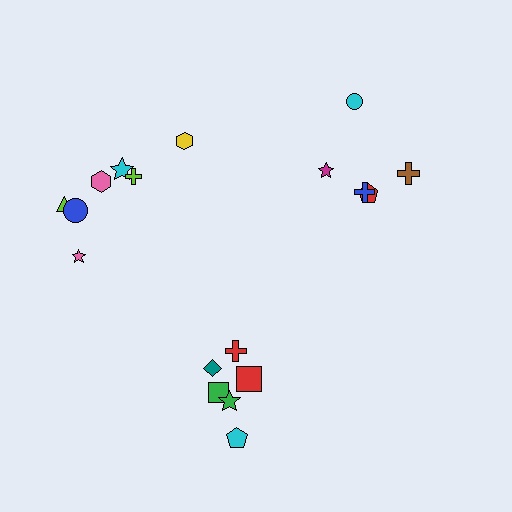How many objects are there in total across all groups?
There are 18 objects.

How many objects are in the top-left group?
There are 7 objects.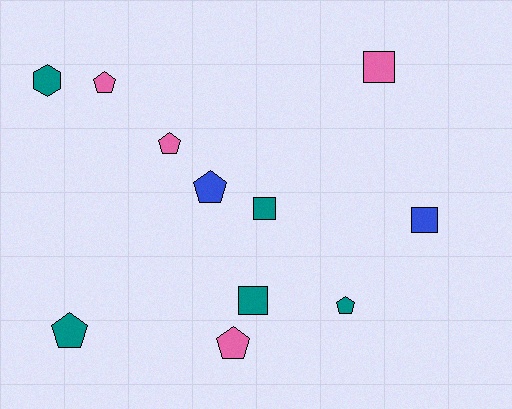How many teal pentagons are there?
There are 2 teal pentagons.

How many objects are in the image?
There are 11 objects.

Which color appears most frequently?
Teal, with 5 objects.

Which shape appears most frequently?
Pentagon, with 6 objects.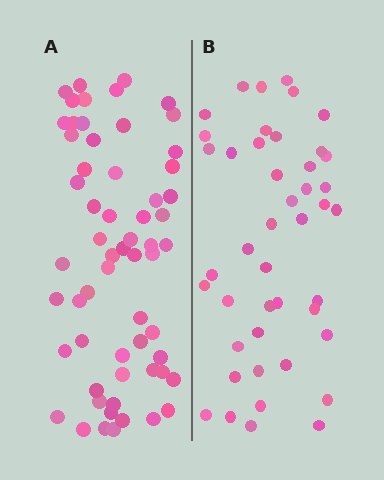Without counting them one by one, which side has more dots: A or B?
Region A (the left region) has more dots.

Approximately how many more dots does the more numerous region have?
Region A has approximately 15 more dots than region B.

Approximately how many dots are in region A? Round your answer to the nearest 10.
About 60 dots.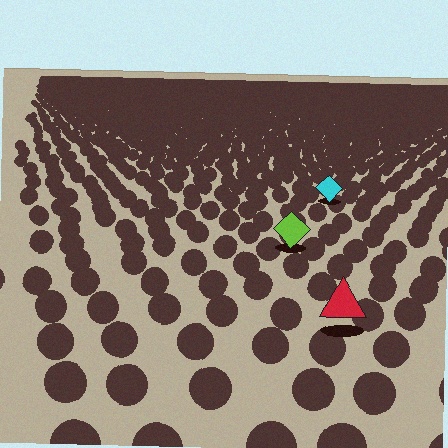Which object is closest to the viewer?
The red triangle is closest. The texture marks near it are larger and more spread out.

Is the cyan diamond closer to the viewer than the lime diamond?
No. The lime diamond is closer — you can tell from the texture gradient: the ground texture is coarser near it.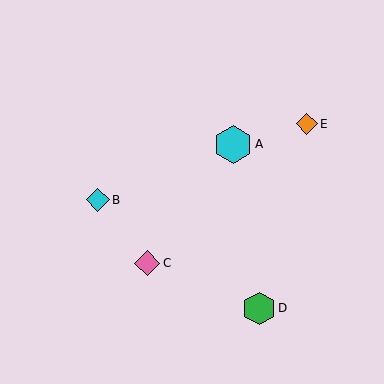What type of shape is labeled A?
Shape A is a cyan hexagon.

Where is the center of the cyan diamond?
The center of the cyan diamond is at (98, 200).